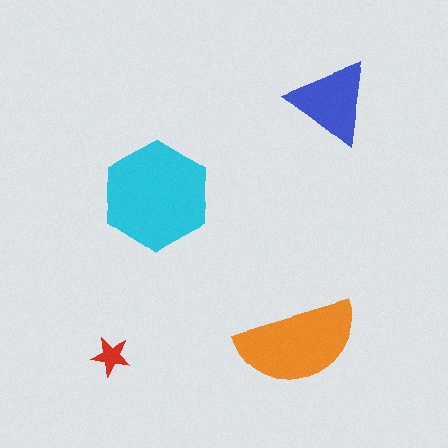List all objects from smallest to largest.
The red star, the blue triangle, the orange semicircle, the cyan hexagon.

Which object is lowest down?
The red star is bottommost.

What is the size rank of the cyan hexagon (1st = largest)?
1st.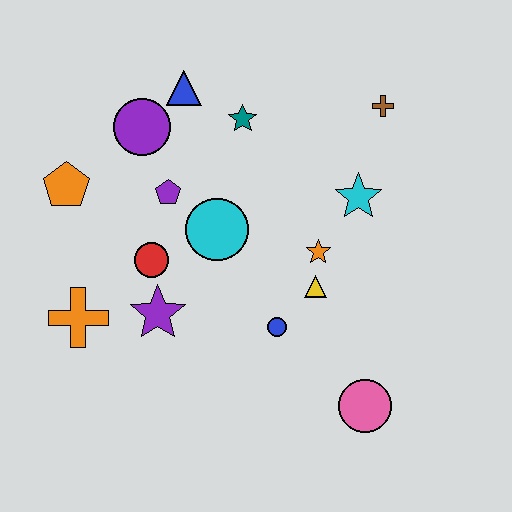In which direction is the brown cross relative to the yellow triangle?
The brown cross is above the yellow triangle.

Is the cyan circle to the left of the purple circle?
No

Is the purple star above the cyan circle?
No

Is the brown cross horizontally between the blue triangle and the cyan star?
No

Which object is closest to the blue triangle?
The purple circle is closest to the blue triangle.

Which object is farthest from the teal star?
The pink circle is farthest from the teal star.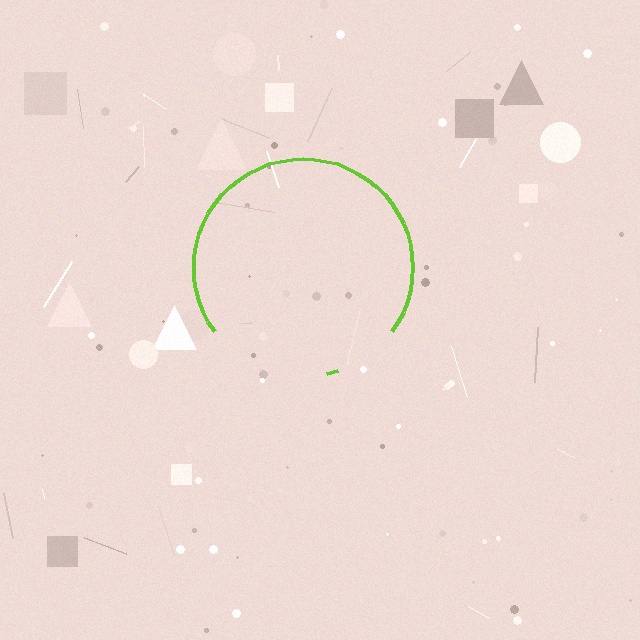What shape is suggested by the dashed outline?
The dashed outline suggests a circle.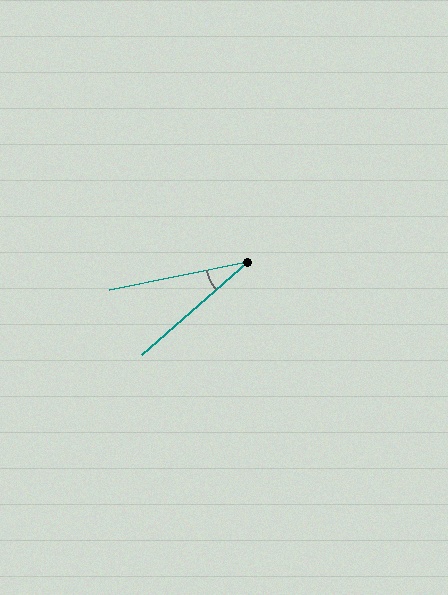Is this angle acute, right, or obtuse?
It is acute.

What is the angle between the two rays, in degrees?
Approximately 30 degrees.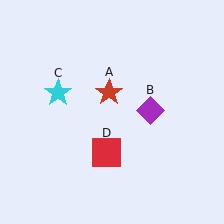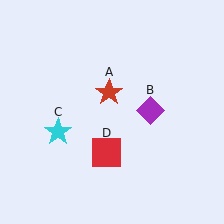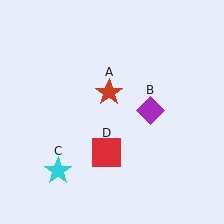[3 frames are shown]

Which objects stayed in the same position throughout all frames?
Red star (object A) and purple diamond (object B) and red square (object D) remained stationary.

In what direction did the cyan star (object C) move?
The cyan star (object C) moved down.